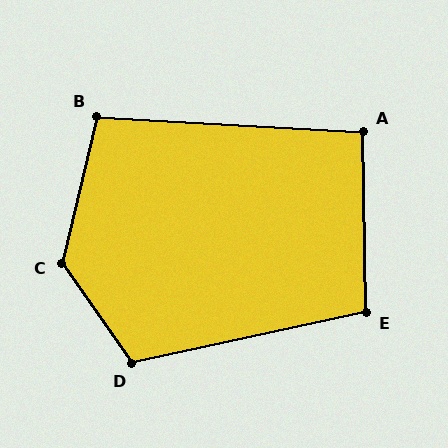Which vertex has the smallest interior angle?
A, at approximately 94 degrees.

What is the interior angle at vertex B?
Approximately 100 degrees (obtuse).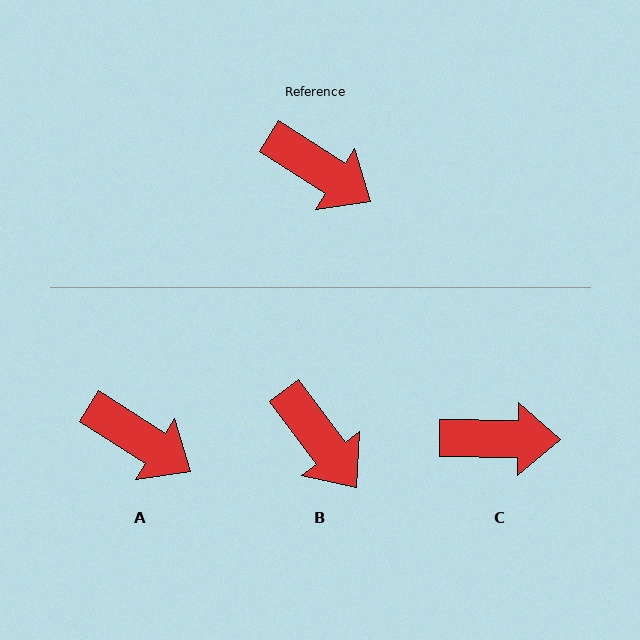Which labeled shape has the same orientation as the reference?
A.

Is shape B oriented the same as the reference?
No, it is off by about 20 degrees.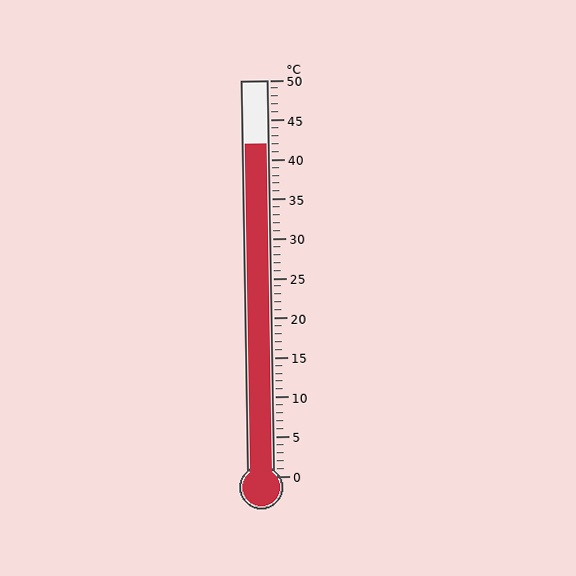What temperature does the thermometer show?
The thermometer shows approximately 42°C.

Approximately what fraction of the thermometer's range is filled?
The thermometer is filled to approximately 85% of its range.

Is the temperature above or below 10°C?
The temperature is above 10°C.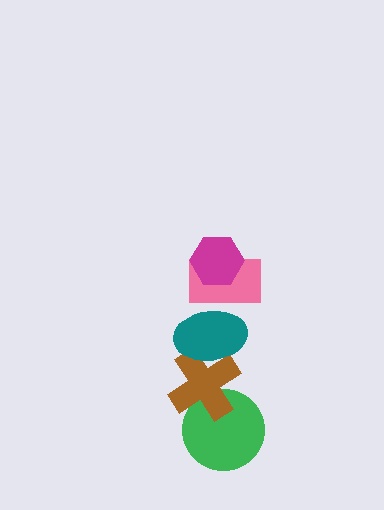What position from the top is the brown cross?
The brown cross is 4th from the top.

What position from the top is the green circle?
The green circle is 5th from the top.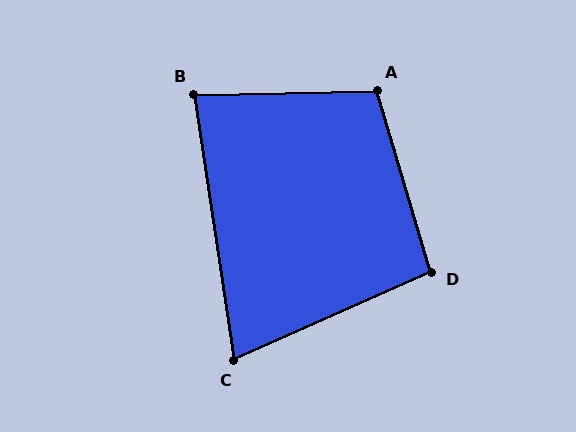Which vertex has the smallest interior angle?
C, at approximately 75 degrees.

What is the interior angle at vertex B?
Approximately 82 degrees (acute).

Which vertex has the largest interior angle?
A, at approximately 105 degrees.